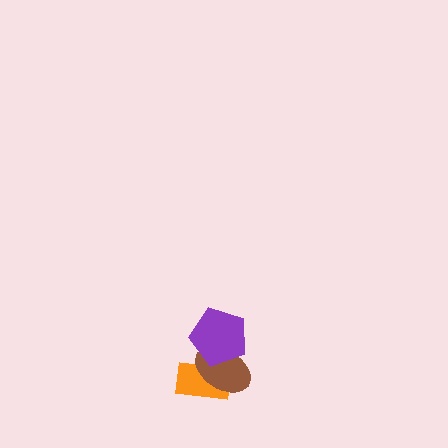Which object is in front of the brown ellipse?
The purple pentagon is in front of the brown ellipse.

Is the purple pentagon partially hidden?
No, no other shape covers it.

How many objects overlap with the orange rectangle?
2 objects overlap with the orange rectangle.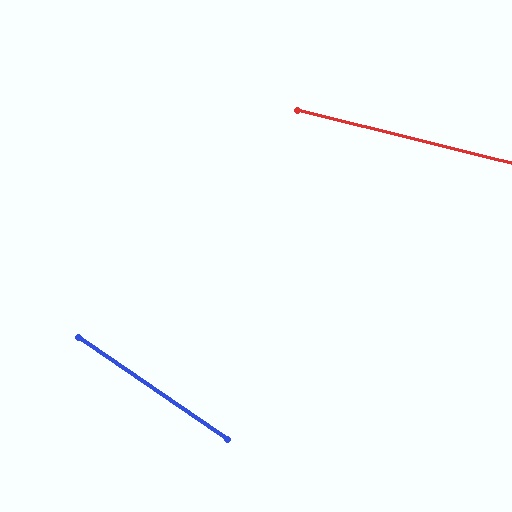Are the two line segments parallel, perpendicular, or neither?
Neither parallel nor perpendicular — they differ by about 20°.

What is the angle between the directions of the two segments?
Approximately 20 degrees.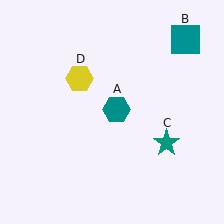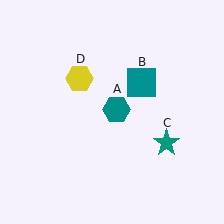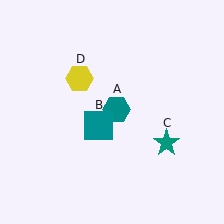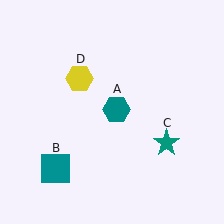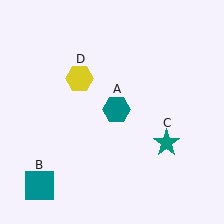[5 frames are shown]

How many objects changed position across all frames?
1 object changed position: teal square (object B).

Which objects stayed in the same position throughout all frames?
Teal hexagon (object A) and teal star (object C) and yellow hexagon (object D) remained stationary.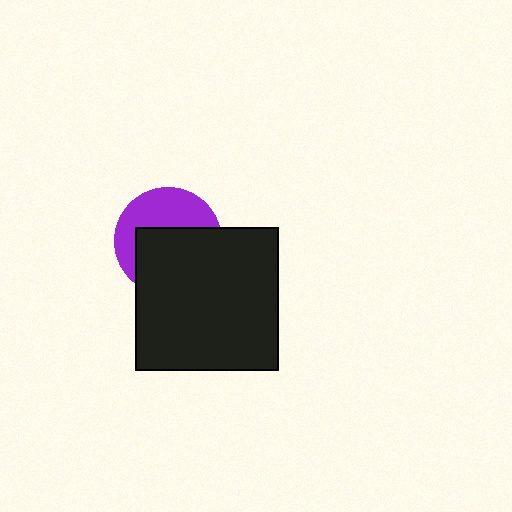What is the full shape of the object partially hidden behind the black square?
The partially hidden object is a purple circle.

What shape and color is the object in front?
The object in front is a black square.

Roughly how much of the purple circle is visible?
A small part of it is visible (roughly 44%).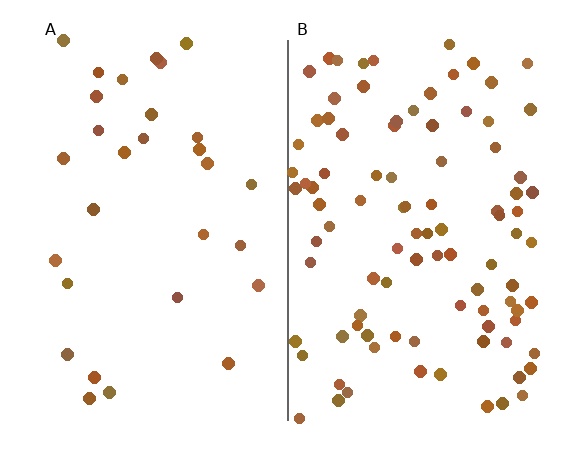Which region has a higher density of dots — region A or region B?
B (the right).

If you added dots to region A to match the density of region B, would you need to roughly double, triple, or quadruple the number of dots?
Approximately triple.